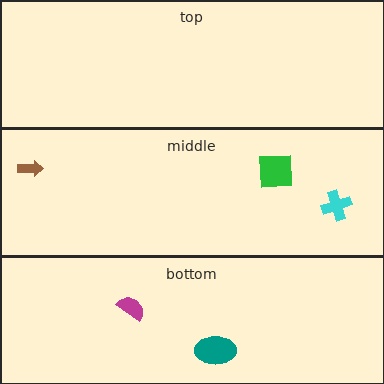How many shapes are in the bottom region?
2.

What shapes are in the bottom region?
The teal ellipse, the magenta semicircle.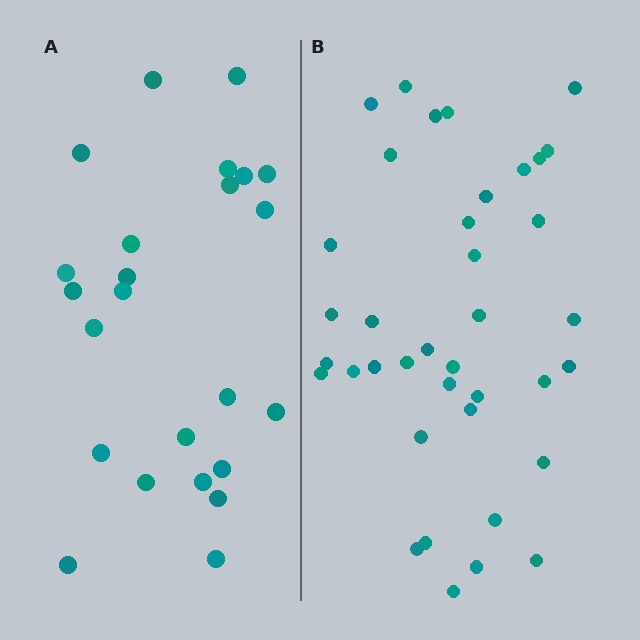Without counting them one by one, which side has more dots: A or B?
Region B (the right region) has more dots.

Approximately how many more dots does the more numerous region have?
Region B has approximately 15 more dots than region A.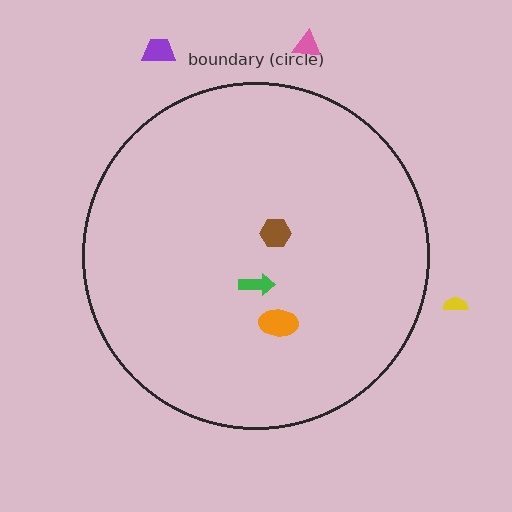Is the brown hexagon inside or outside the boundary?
Inside.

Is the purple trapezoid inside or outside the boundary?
Outside.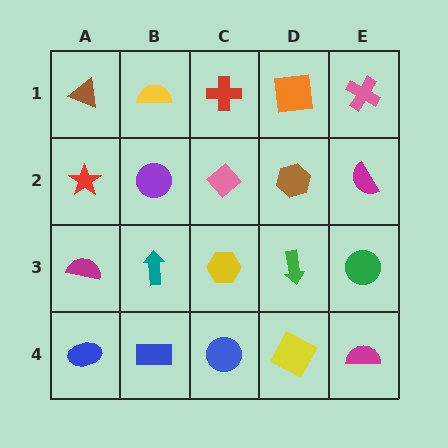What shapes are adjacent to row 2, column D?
An orange square (row 1, column D), a green arrow (row 3, column D), a pink diamond (row 2, column C), a magenta semicircle (row 2, column E).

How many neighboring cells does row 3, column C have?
4.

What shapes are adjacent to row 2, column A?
A brown triangle (row 1, column A), a magenta semicircle (row 3, column A), a purple circle (row 2, column B).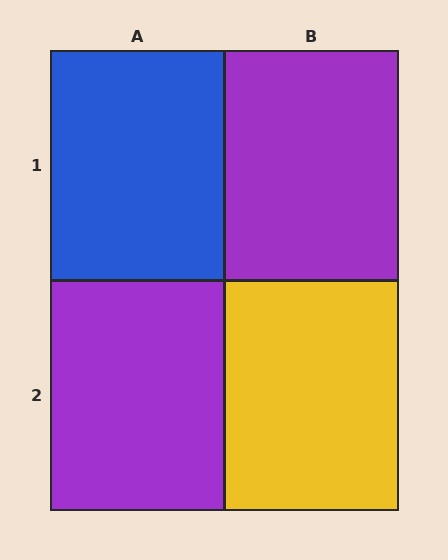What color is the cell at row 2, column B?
Yellow.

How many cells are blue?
1 cell is blue.